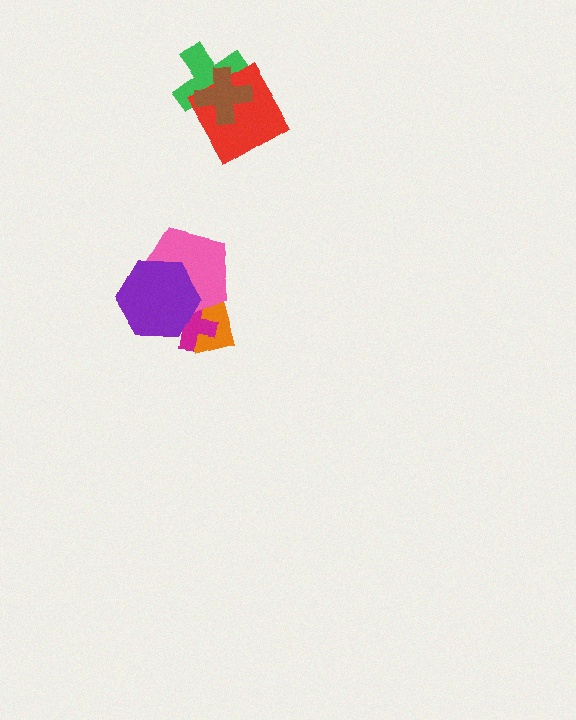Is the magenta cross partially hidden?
Yes, it is partially covered by another shape.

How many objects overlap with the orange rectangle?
3 objects overlap with the orange rectangle.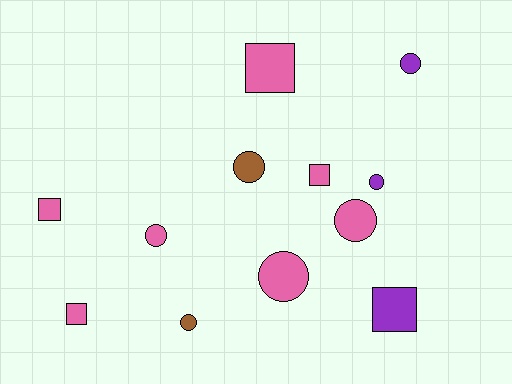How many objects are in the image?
There are 12 objects.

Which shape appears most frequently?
Circle, with 7 objects.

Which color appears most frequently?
Pink, with 7 objects.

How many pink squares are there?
There are 4 pink squares.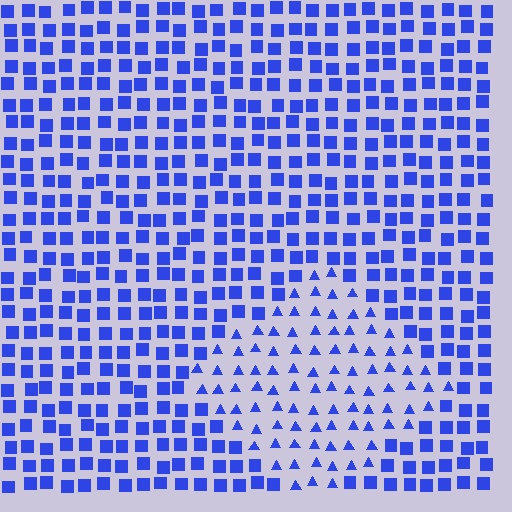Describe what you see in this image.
The image is filled with small blue elements arranged in a uniform grid. A diamond-shaped region contains triangles, while the surrounding area contains squares. The boundary is defined purely by the change in element shape.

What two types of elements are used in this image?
The image uses triangles inside the diamond region and squares outside it.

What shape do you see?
I see a diamond.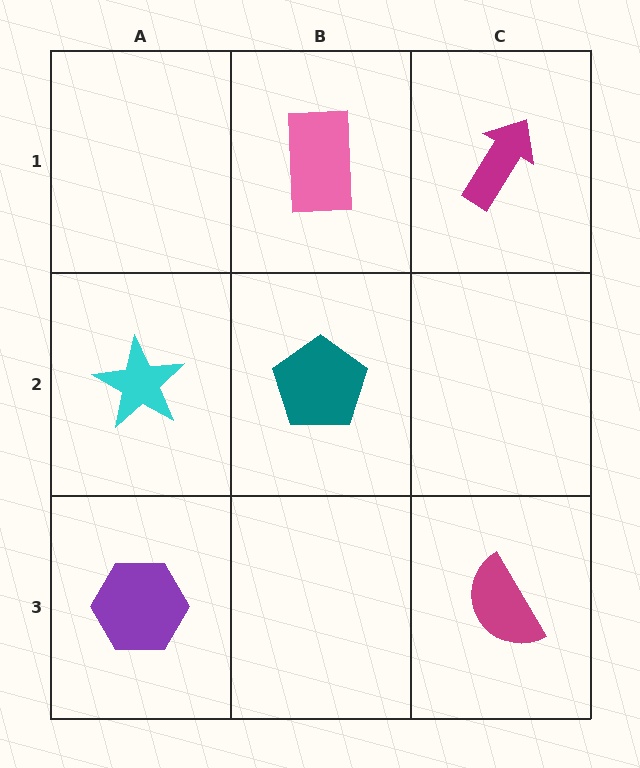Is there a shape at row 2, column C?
No, that cell is empty.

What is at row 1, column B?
A pink rectangle.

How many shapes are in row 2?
2 shapes.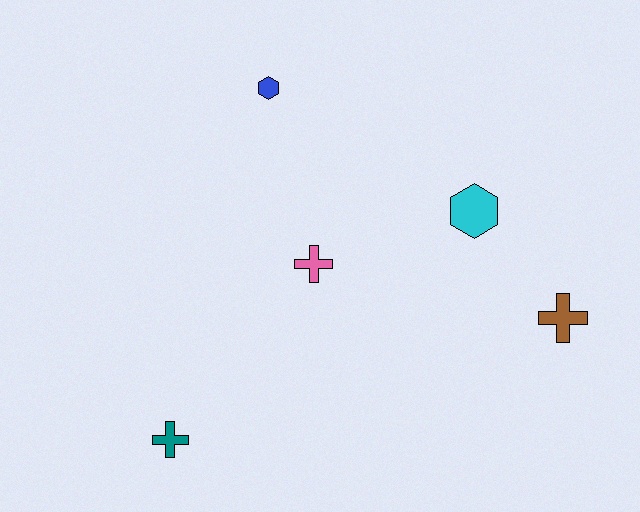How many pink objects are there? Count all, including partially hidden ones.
There is 1 pink object.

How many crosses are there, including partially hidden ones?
There are 3 crosses.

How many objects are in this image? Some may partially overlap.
There are 5 objects.